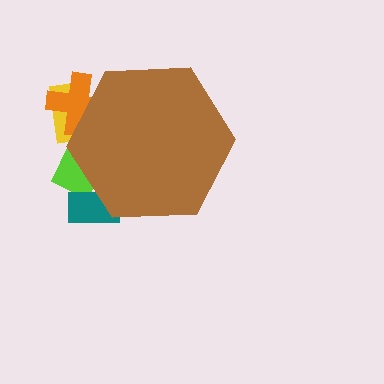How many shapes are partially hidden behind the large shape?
4 shapes are partially hidden.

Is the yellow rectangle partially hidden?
Yes, the yellow rectangle is partially hidden behind the brown hexagon.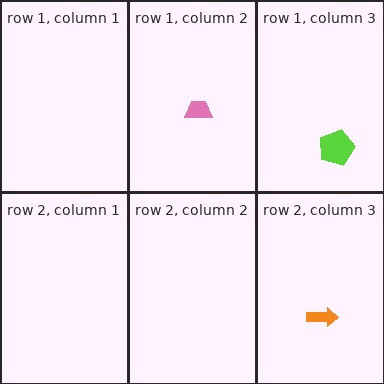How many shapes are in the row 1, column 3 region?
1.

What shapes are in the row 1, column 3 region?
The lime pentagon.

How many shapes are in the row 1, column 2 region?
1.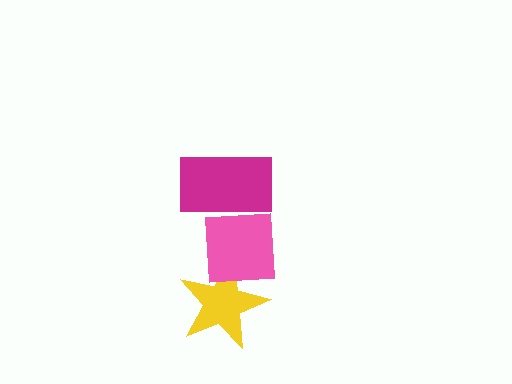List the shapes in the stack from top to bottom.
From top to bottom: the magenta rectangle, the pink square, the yellow star.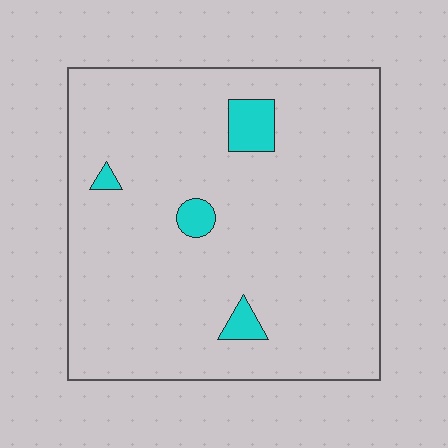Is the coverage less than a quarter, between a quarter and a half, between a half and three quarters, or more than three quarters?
Less than a quarter.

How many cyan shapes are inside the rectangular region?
4.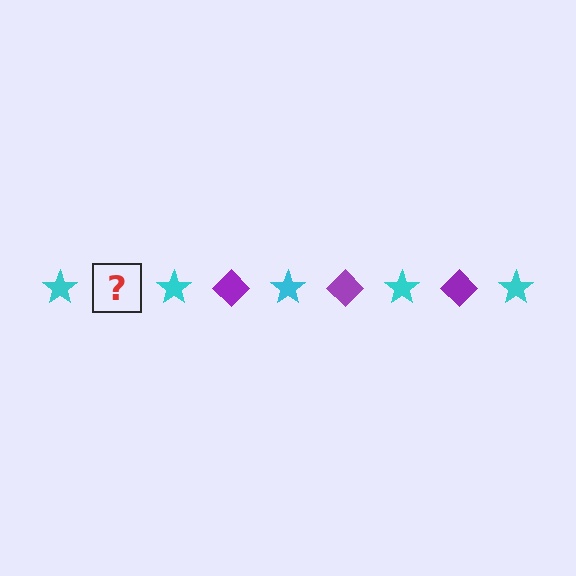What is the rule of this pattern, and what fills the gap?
The rule is that the pattern alternates between cyan star and purple diamond. The gap should be filled with a purple diamond.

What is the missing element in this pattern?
The missing element is a purple diamond.